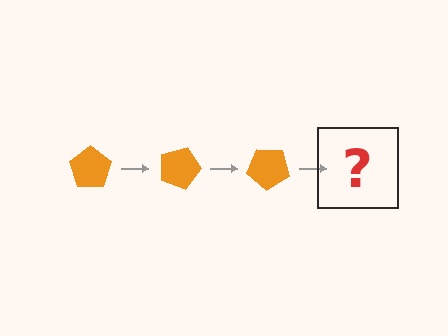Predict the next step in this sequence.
The next step is an orange pentagon rotated 60 degrees.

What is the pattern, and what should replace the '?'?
The pattern is that the pentagon rotates 20 degrees each step. The '?' should be an orange pentagon rotated 60 degrees.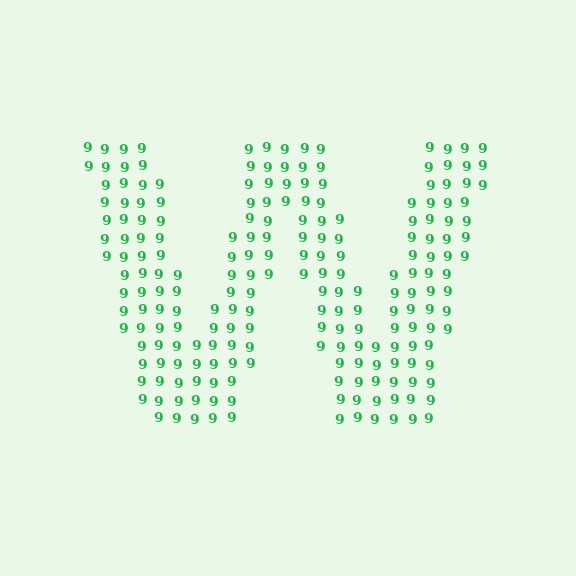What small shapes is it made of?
It is made of small digit 9's.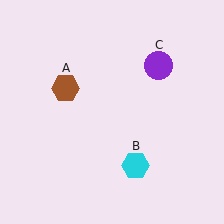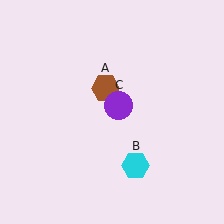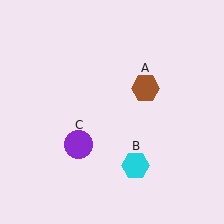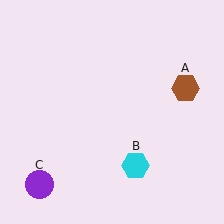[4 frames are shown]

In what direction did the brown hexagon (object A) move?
The brown hexagon (object A) moved right.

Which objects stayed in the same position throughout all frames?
Cyan hexagon (object B) remained stationary.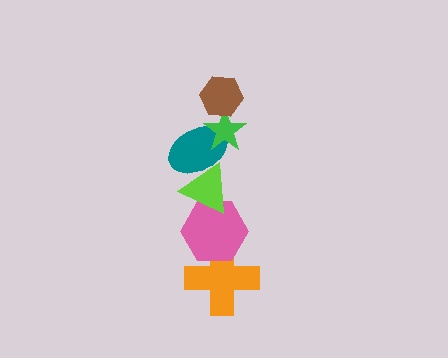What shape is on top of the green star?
The brown hexagon is on top of the green star.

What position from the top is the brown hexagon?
The brown hexagon is 1st from the top.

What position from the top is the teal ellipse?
The teal ellipse is 3rd from the top.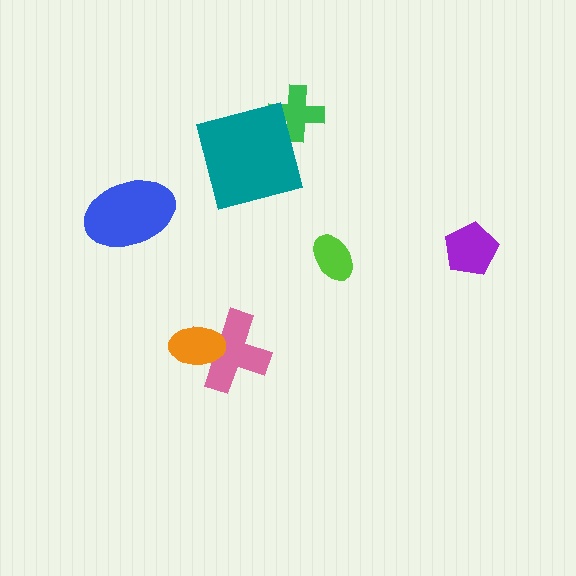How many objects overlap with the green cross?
1 object overlaps with the green cross.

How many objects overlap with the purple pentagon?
0 objects overlap with the purple pentagon.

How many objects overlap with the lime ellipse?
0 objects overlap with the lime ellipse.